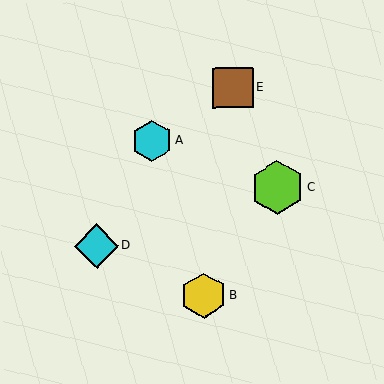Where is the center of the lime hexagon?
The center of the lime hexagon is at (278, 188).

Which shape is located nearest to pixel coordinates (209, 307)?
The yellow hexagon (labeled B) at (204, 295) is nearest to that location.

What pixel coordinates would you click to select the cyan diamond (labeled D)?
Click at (96, 246) to select the cyan diamond D.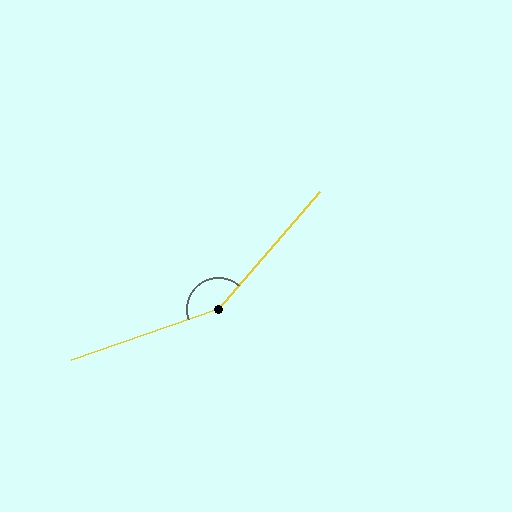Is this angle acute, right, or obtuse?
It is obtuse.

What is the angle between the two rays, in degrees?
Approximately 150 degrees.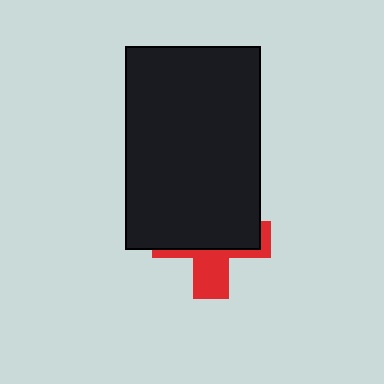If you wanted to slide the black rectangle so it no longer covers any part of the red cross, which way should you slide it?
Slide it up — that is the most direct way to separate the two shapes.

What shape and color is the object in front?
The object in front is a black rectangle.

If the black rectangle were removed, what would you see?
You would see the complete red cross.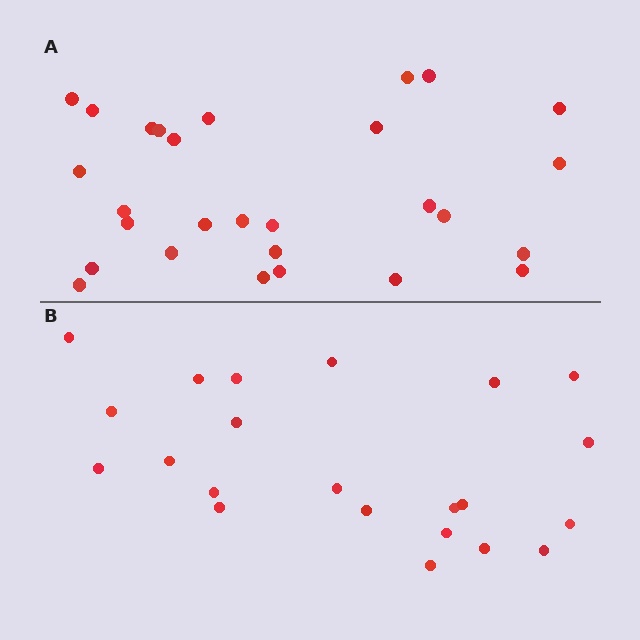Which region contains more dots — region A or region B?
Region A (the top region) has more dots.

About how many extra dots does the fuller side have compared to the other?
Region A has about 6 more dots than region B.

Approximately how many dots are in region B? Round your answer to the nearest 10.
About 20 dots. (The exact count is 22, which rounds to 20.)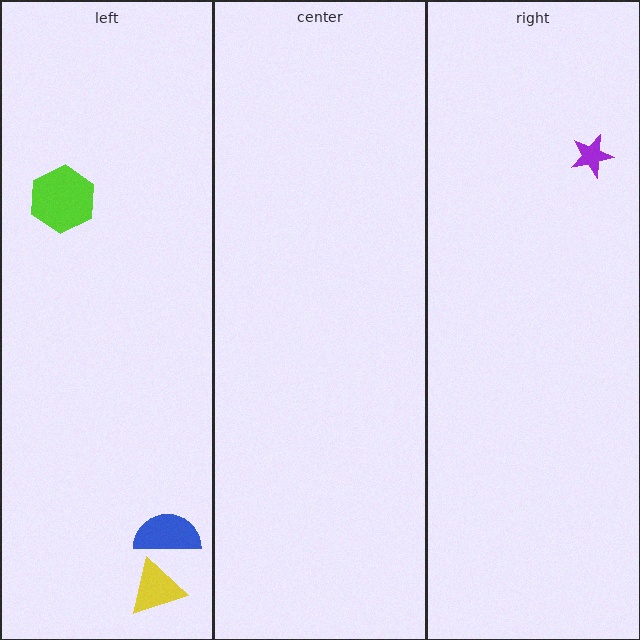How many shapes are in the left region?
3.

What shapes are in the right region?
The purple star.